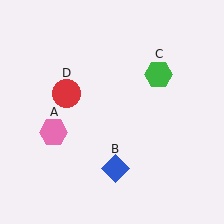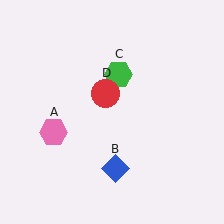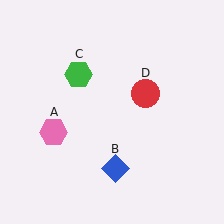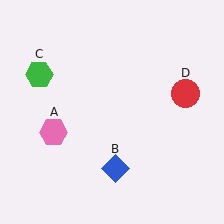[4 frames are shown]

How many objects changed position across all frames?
2 objects changed position: green hexagon (object C), red circle (object D).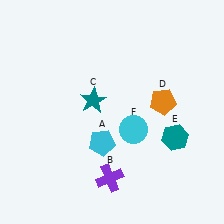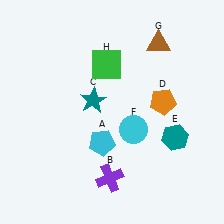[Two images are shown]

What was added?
A brown triangle (G), a green square (H) were added in Image 2.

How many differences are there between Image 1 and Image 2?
There are 2 differences between the two images.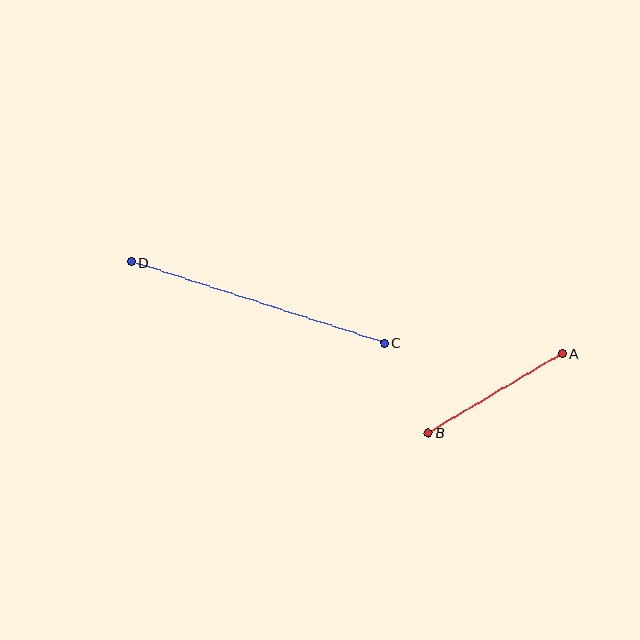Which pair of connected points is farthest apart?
Points C and D are farthest apart.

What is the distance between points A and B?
The distance is approximately 155 pixels.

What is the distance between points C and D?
The distance is approximately 266 pixels.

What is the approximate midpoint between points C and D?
The midpoint is at approximately (258, 303) pixels.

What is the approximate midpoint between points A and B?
The midpoint is at approximately (495, 393) pixels.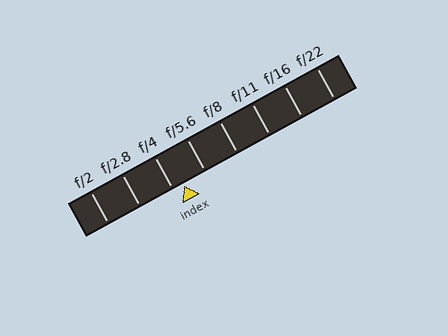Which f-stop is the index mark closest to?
The index mark is closest to f/4.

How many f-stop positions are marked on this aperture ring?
There are 8 f-stop positions marked.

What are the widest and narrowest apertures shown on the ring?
The widest aperture shown is f/2 and the narrowest is f/22.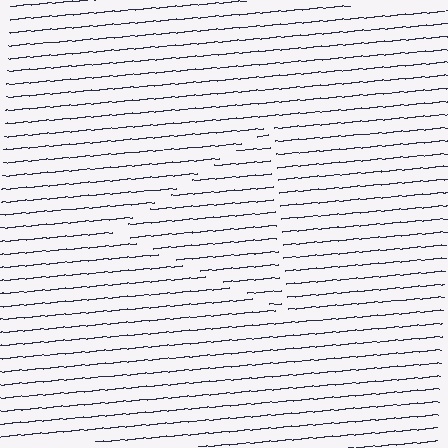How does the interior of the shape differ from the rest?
The interior of the shape contains the same grating, shifted by half a period — the contour is defined by the phase discontinuity where line-ends from the inner and outer gratings abut.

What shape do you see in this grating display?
An illusory triangle. The interior of the shape contains the same grating, shifted by half a period — the contour is defined by the phase discontinuity where line-ends from the inner and outer gratings abut.